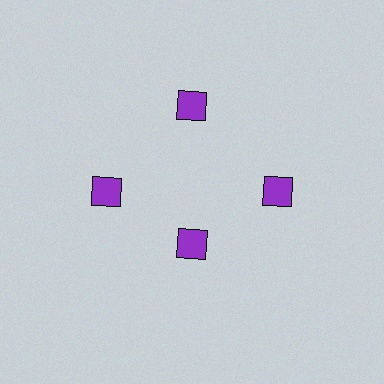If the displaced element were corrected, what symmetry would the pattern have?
It would have 4-fold rotational symmetry — the pattern would map onto itself every 90 degrees.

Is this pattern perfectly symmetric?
No. The 4 purple diamonds are arranged in a ring, but one element near the 6 o'clock position is pulled inward toward the center, breaking the 4-fold rotational symmetry.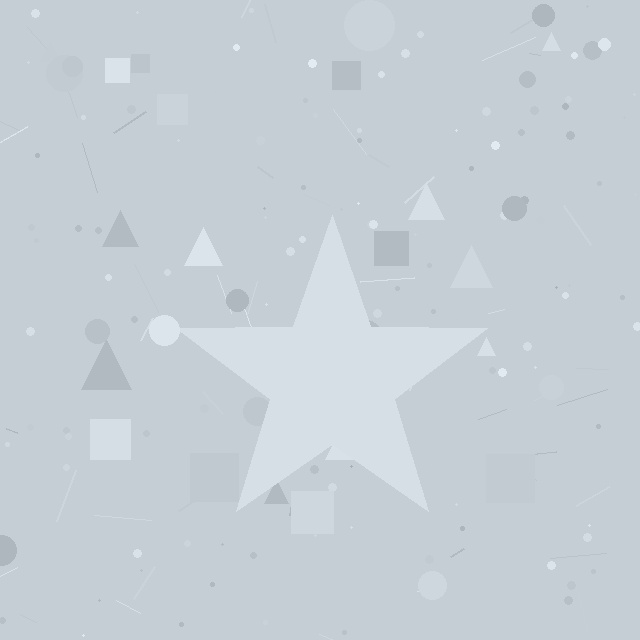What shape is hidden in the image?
A star is hidden in the image.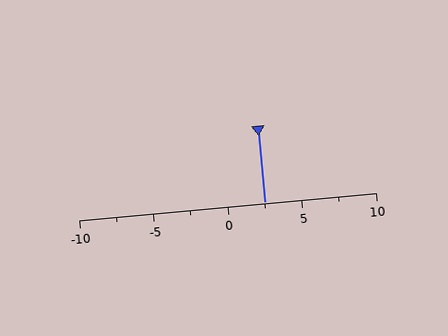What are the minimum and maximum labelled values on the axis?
The axis runs from -10 to 10.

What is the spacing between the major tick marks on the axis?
The major ticks are spaced 5 apart.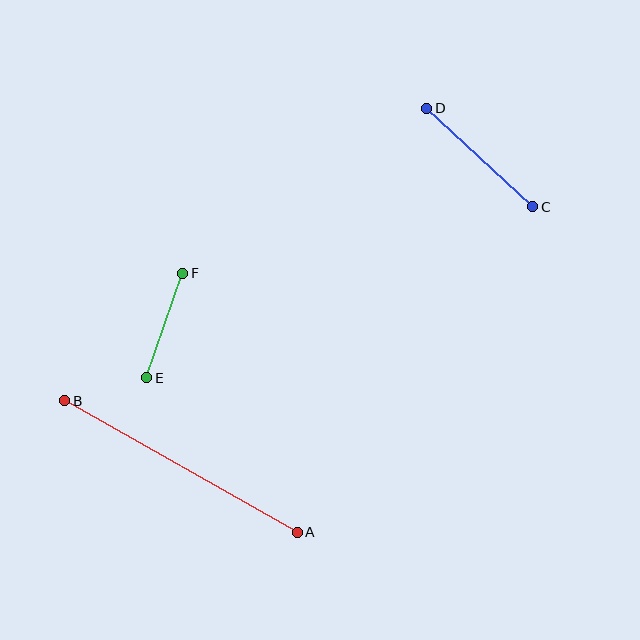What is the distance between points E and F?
The distance is approximately 111 pixels.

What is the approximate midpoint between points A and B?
The midpoint is at approximately (181, 467) pixels.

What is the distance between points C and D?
The distance is approximately 144 pixels.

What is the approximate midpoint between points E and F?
The midpoint is at approximately (165, 325) pixels.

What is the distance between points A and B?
The distance is approximately 267 pixels.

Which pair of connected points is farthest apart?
Points A and B are farthest apart.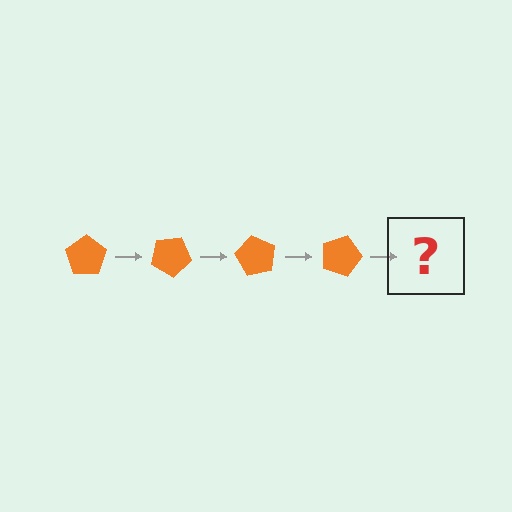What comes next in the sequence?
The next element should be an orange pentagon rotated 120 degrees.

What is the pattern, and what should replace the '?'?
The pattern is that the pentagon rotates 30 degrees each step. The '?' should be an orange pentagon rotated 120 degrees.